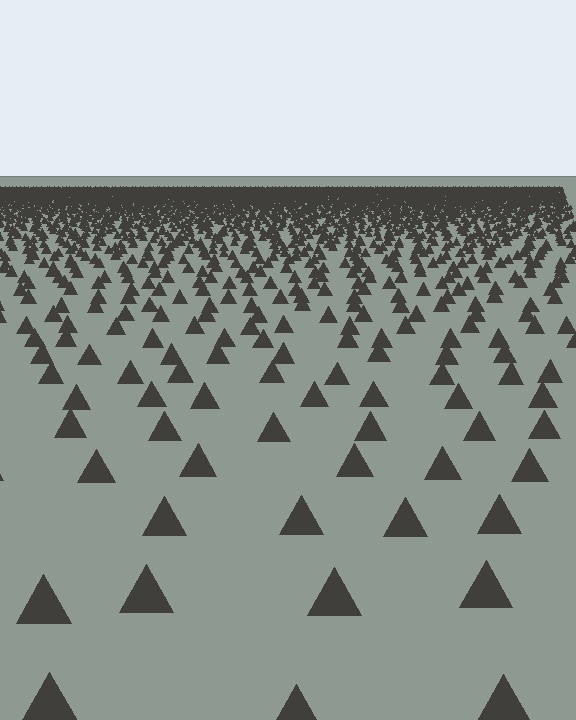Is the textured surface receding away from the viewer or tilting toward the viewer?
The surface is receding away from the viewer. Texture elements get smaller and denser toward the top.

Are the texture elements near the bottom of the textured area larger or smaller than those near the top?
Larger. Near the bottom, elements are closer to the viewer and appear at a bigger on-screen size.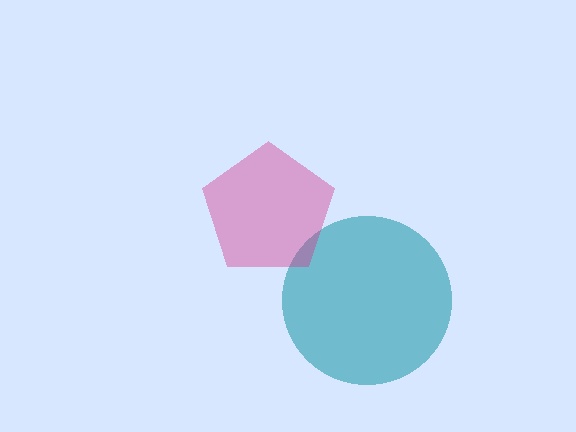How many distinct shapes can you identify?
There are 2 distinct shapes: a teal circle, a magenta pentagon.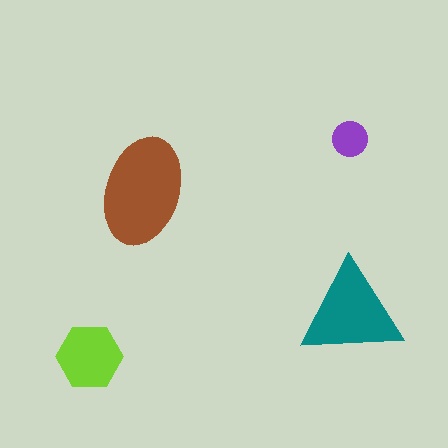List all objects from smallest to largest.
The purple circle, the lime hexagon, the teal triangle, the brown ellipse.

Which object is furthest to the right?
The teal triangle is rightmost.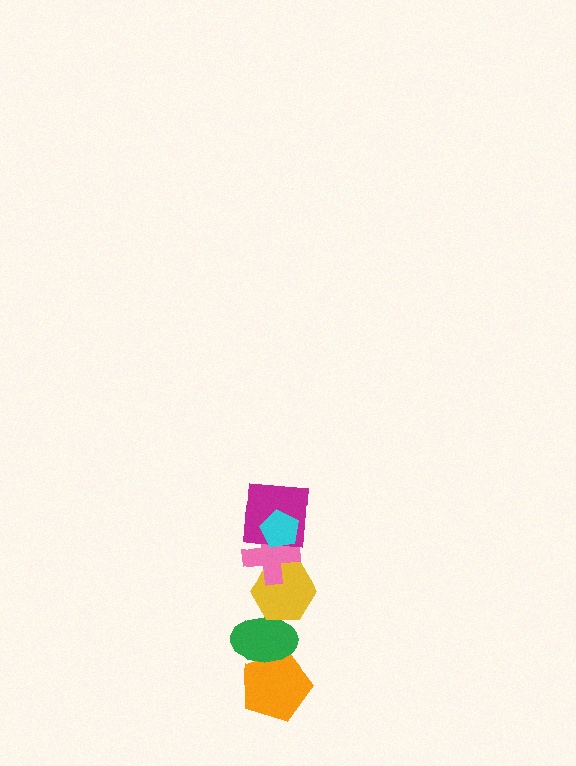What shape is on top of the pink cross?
The magenta square is on top of the pink cross.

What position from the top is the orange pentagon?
The orange pentagon is 6th from the top.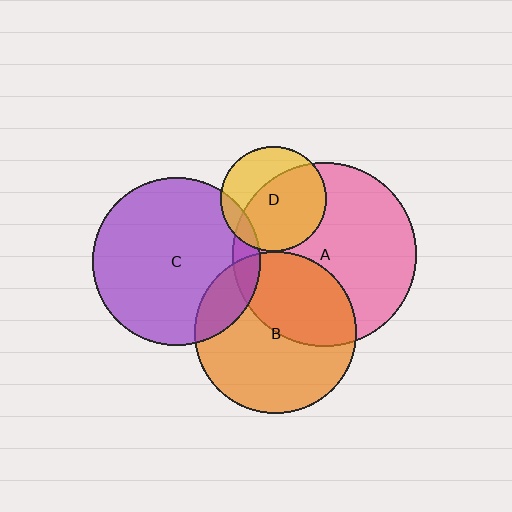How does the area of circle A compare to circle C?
Approximately 1.2 times.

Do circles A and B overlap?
Yes.